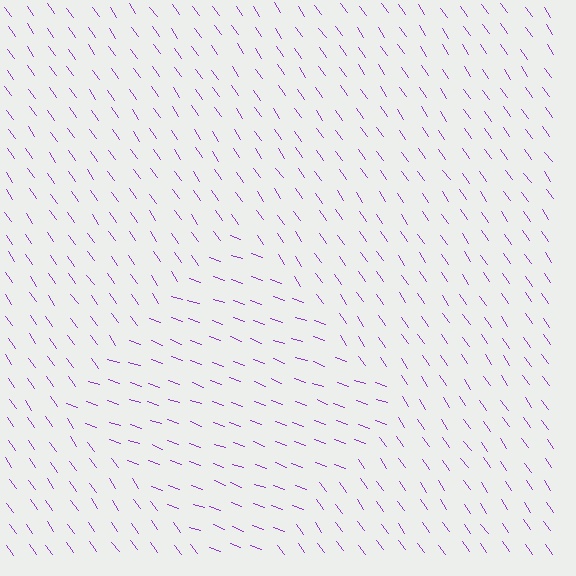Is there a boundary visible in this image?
Yes, there is a texture boundary formed by a change in line orientation.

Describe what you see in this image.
The image is filled with small purple line segments. A diamond region in the image has lines oriented differently from the surrounding lines, creating a visible texture boundary.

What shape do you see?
I see a diamond.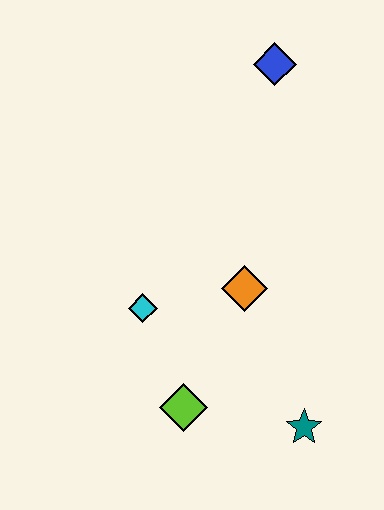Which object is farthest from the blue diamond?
The teal star is farthest from the blue diamond.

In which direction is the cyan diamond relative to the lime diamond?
The cyan diamond is above the lime diamond.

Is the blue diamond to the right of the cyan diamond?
Yes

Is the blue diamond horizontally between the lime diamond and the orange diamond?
No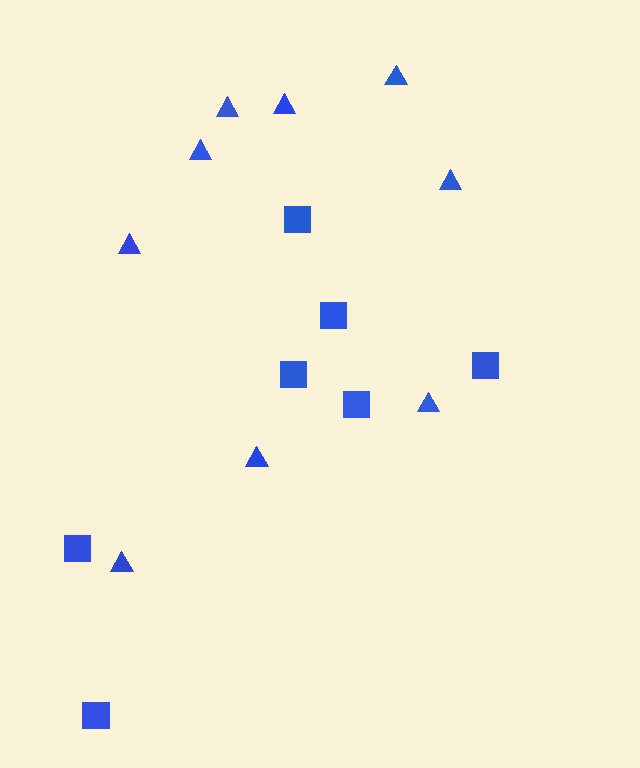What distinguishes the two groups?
There are 2 groups: one group of squares (7) and one group of triangles (9).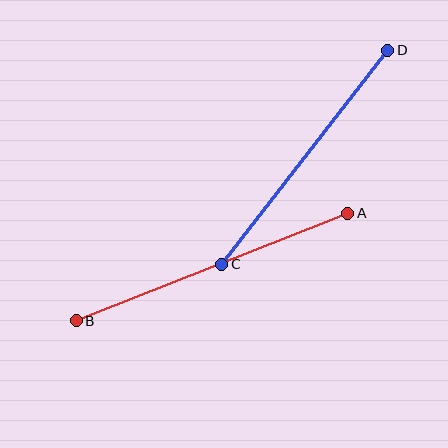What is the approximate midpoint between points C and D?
The midpoint is at approximately (305, 157) pixels.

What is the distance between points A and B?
The distance is approximately 292 pixels.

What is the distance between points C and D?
The distance is approximately 271 pixels.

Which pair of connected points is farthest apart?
Points A and B are farthest apart.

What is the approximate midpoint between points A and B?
The midpoint is at approximately (212, 267) pixels.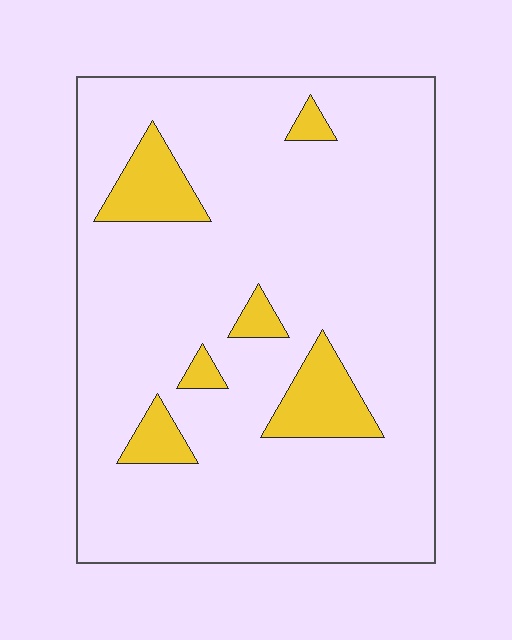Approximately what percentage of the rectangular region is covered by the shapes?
Approximately 10%.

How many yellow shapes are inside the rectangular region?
6.